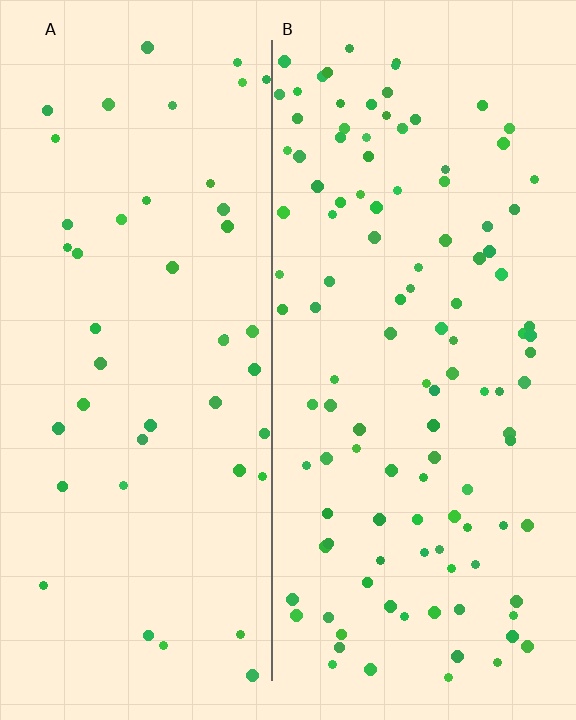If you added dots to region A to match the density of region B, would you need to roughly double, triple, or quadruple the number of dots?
Approximately triple.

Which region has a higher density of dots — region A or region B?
B (the right).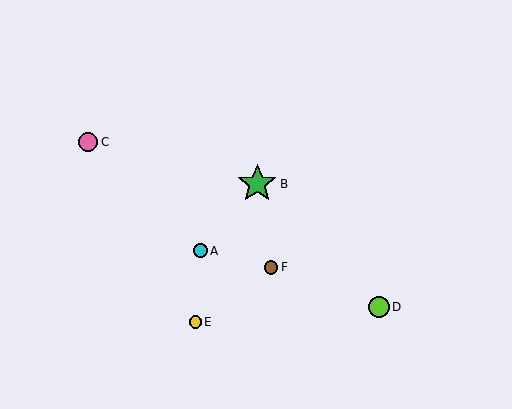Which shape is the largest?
The green star (labeled B) is the largest.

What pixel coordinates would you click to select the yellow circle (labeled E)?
Click at (195, 322) to select the yellow circle E.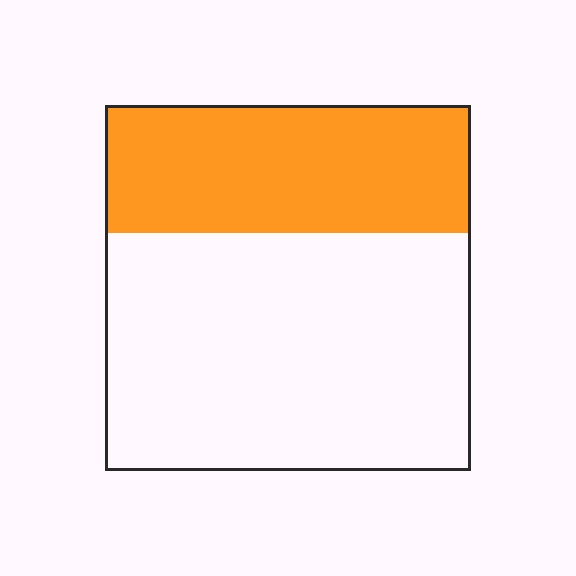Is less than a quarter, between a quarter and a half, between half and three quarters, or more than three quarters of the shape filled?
Between a quarter and a half.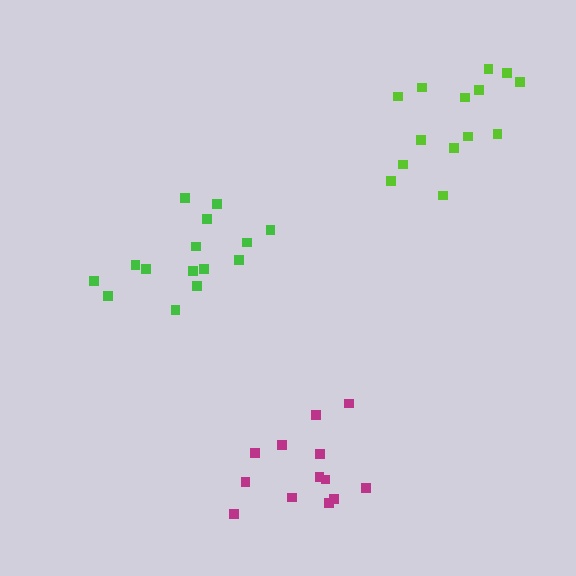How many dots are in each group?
Group 1: 13 dots, Group 2: 14 dots, Group 3: 15 dots (42 total).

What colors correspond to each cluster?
The clusters are colored: magenta, lime, green.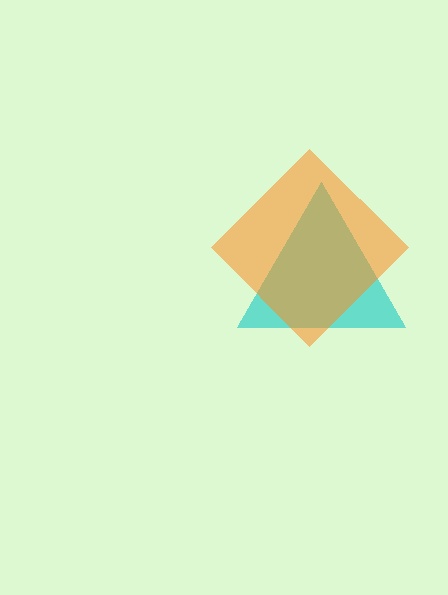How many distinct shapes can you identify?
There are 2 distinct shapes: a cyan triangle, an orange diamond.